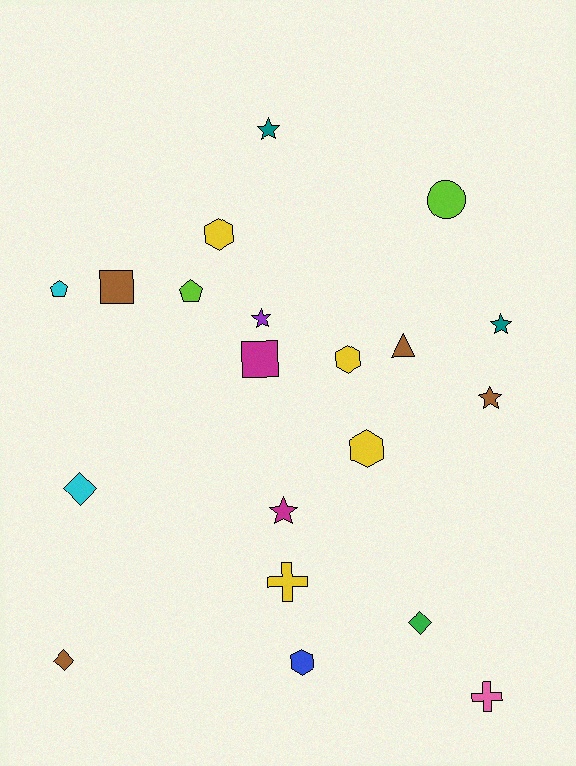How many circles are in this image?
There is 1 circle.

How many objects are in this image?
There are 20 objects.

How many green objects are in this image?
There is 1 green object.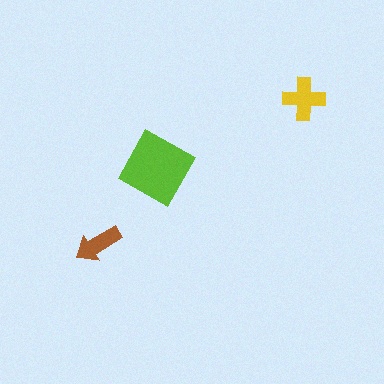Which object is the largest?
The lime square.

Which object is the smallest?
The brown arrow.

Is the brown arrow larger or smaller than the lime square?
Smaller.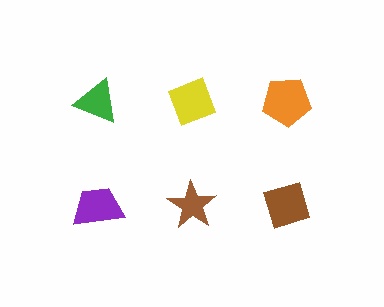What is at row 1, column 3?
An orange pentagon.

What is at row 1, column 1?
A green triangle.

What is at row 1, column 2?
A yellow diamond.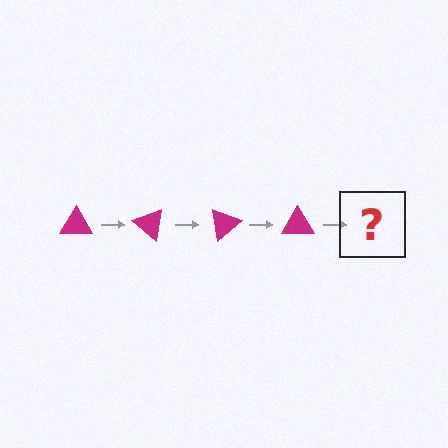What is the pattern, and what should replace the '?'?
The pattern is that the triangle rotates 40 degrees each step. The '?' should be a magenta triangle rotated 160 degrees.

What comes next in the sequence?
The next element should be a magenta triangle rotated 160 degrees.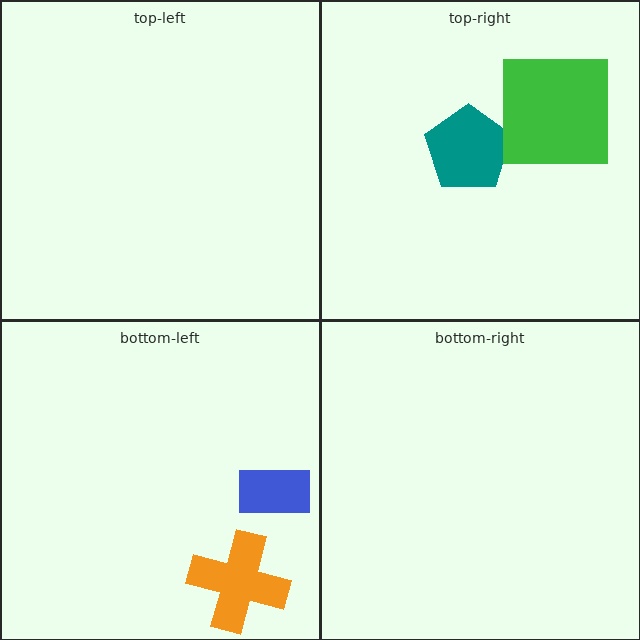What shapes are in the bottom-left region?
The blue rectangle, the orange cross.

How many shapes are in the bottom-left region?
2.